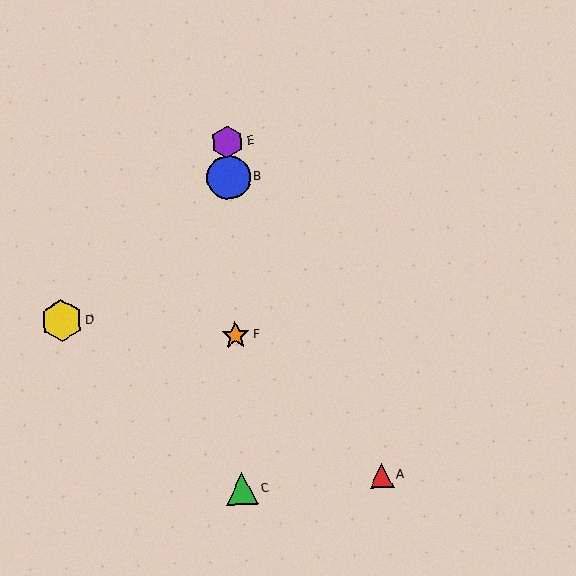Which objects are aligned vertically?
Objects B, C, E, F are aligned vertically.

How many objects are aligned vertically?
4 objects (B, C, E, F) are aligned vertically.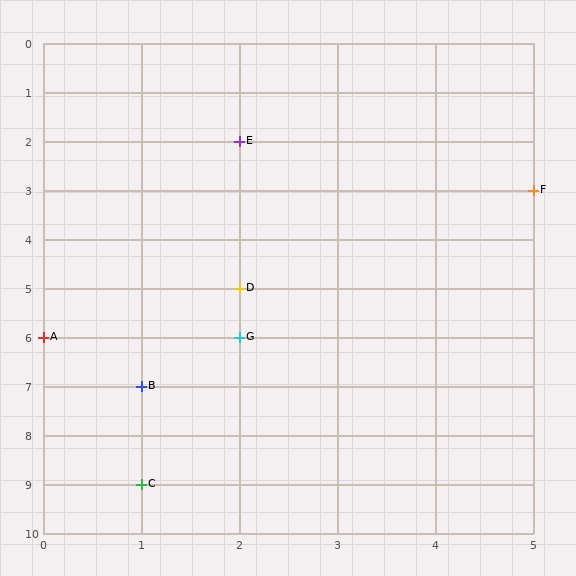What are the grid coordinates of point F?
Point F is at grid coordinates (5, 3).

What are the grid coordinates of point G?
Point G is at grid coordinates (2, 6).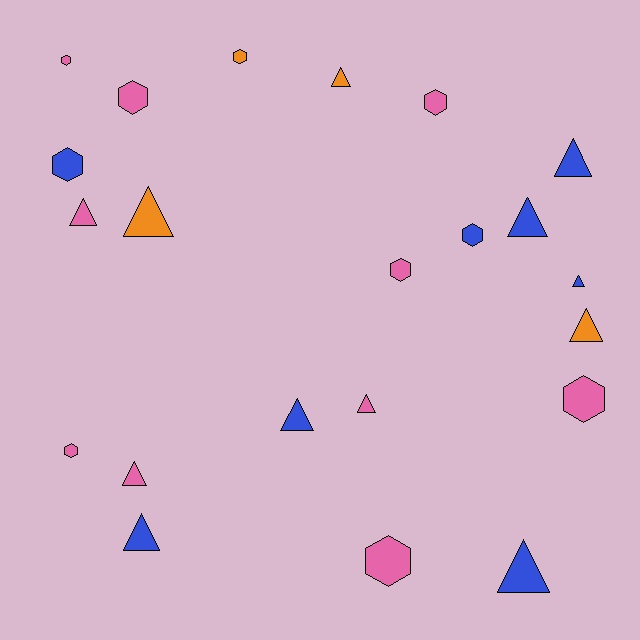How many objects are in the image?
There are 22 objects.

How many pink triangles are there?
There are 3 pink triangles.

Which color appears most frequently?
Pink, with 10 objects.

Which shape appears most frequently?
Triangle, with 12 objects.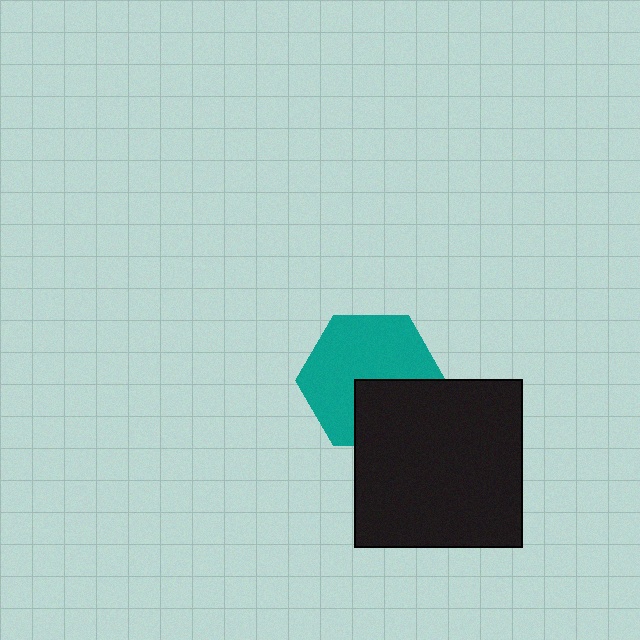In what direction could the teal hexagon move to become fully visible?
The teal hexagon could move up. That would shift it out from behind the black square entirely.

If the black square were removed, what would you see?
You would see the complete teal hexagon.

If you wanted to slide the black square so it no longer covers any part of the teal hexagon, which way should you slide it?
Slide it down — that is the most direct way to separate the two shapes.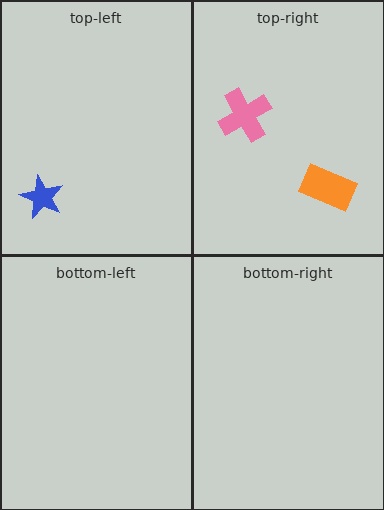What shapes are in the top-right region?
The pink cross, the orange rectangle.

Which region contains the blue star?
The top-left region.